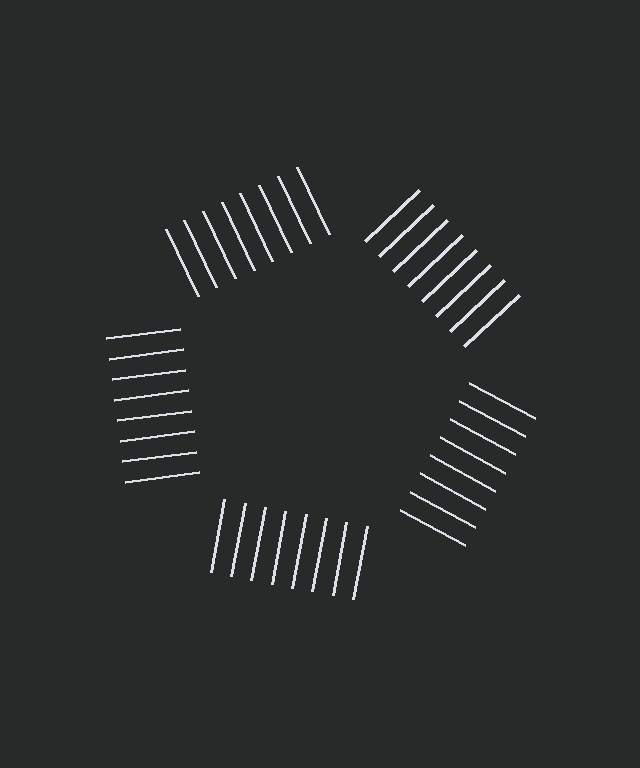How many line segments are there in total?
40 — 8 along each of the 5 edges.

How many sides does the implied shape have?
5 sides — the line-ends trace a pentagon.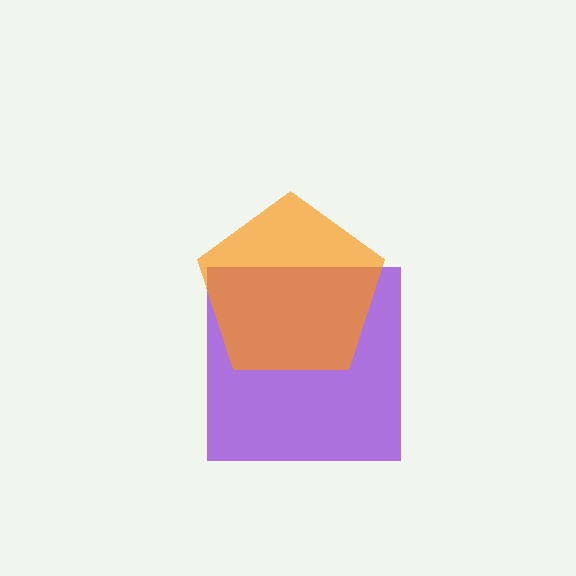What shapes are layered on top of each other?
The layered shapes are: a purple square, an orange pentagon.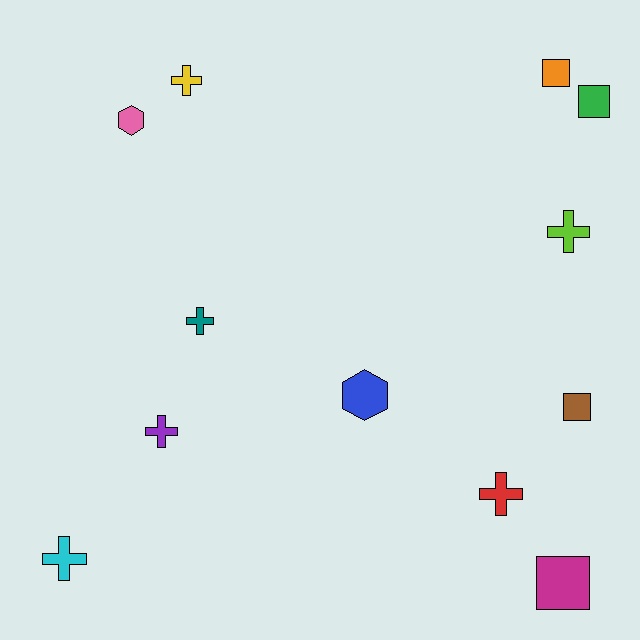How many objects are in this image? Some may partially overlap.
There are 12 objects.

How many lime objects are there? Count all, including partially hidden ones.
There is 1 lime object.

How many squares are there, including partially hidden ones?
There are 4 squares.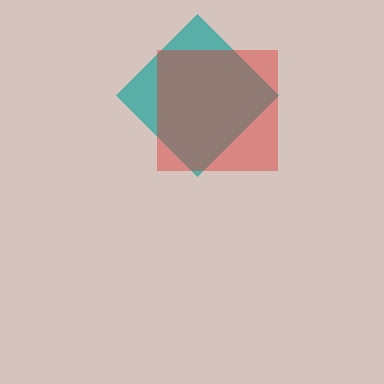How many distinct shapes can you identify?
There are 2 distinct shapes: a teal diamond, a red square.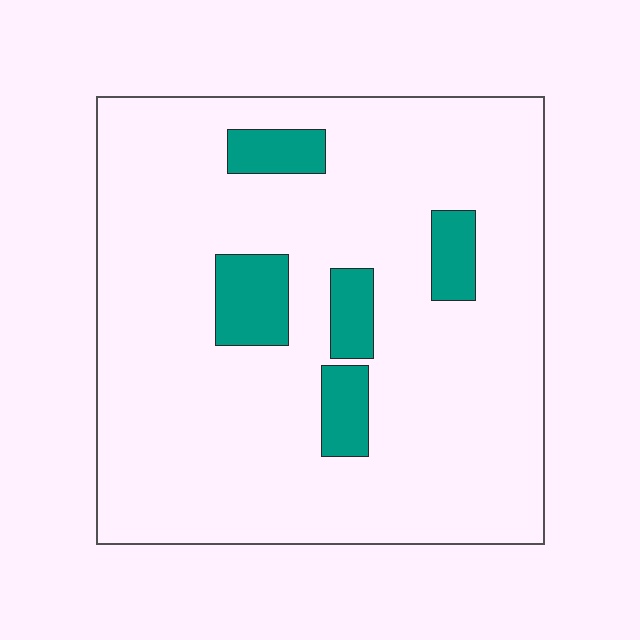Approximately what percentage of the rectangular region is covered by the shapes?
Approximately 10%.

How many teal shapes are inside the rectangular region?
5.